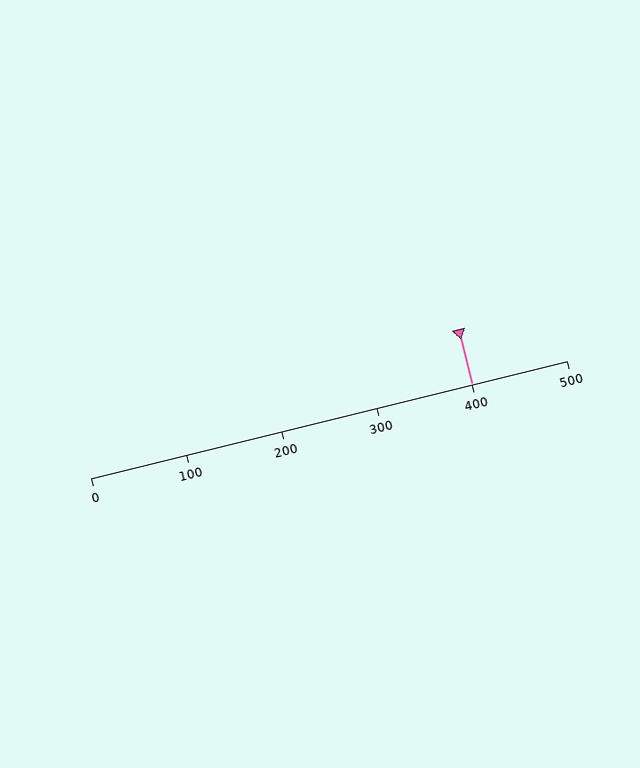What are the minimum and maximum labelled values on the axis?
The axis runs from 0 to 500.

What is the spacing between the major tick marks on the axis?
The major ticks are spaced 100 apart.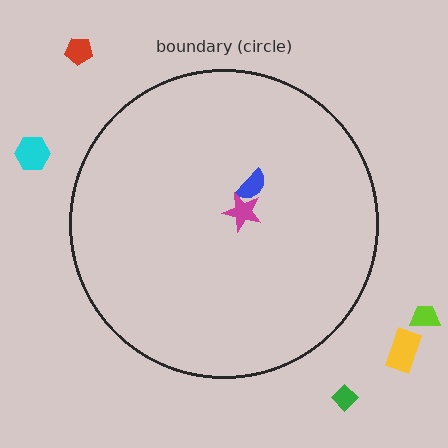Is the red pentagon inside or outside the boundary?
Outside.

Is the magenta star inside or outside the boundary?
Inside.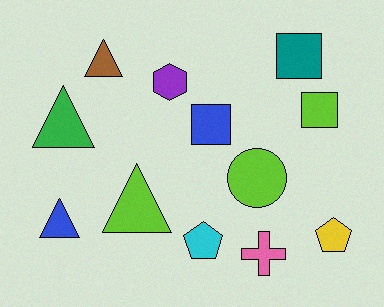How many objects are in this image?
There are 12 objects.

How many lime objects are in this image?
There are 3 lime objects.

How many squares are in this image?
There are 3 squares.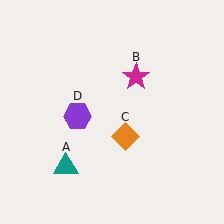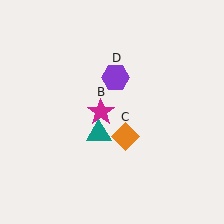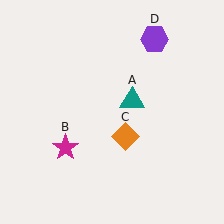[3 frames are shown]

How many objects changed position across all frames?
3 objects changed position: teal triangle (object A), magenta star (object B), purple hexagon (object D).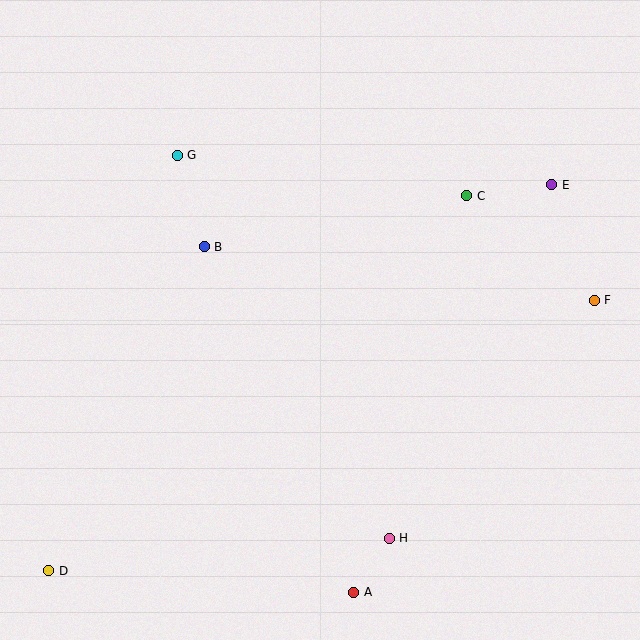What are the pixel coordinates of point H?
Point H is at (389, 538).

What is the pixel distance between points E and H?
The distance between E and H is 389 pixels.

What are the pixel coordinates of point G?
Point G is at (177, 155).